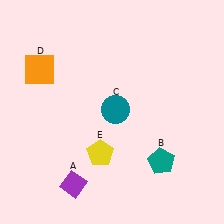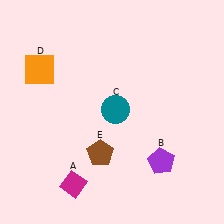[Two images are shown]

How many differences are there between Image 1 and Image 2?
There are 3 differences between the two images.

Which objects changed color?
A changed from purple to magenta. B changed from teal to purple. E changed from yellow to brown.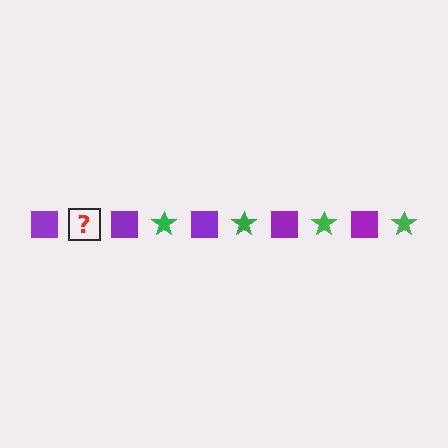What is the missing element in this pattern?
The missing element is a green star.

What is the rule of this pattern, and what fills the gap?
The rule is that the pattern alternates between purple square and green star. The gap should be filled with a green star.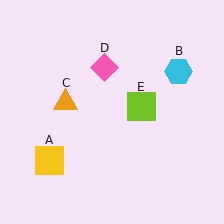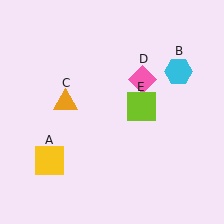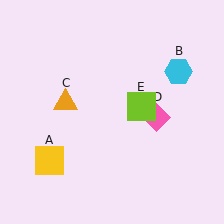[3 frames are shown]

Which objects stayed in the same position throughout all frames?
Yellow square (object A) and cyan hexagon (object B) and orange triangle (object C) and lime square (object E) remained stationary.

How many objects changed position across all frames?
1 object changed position: pink diamond (object D).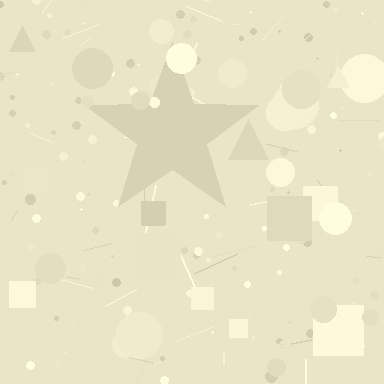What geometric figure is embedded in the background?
A star is embedded in the background.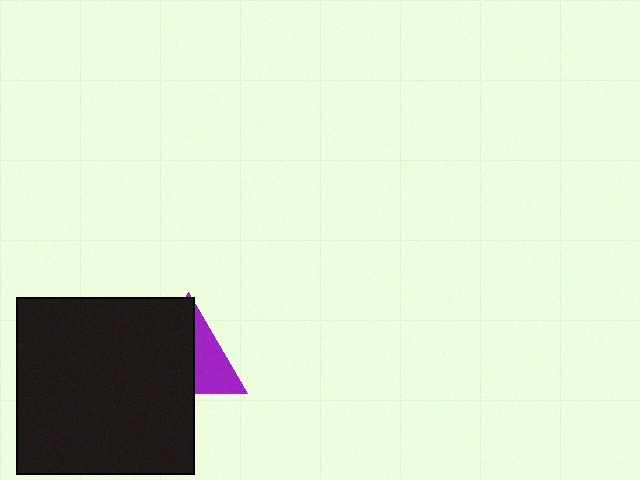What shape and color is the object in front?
The object in front is a black square.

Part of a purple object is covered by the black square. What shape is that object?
It is a triangle.